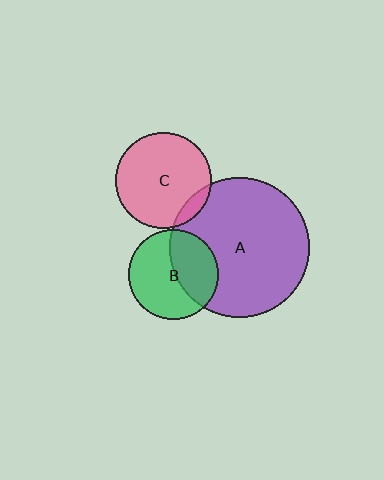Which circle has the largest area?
Circle A (purple).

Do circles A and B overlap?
Yes.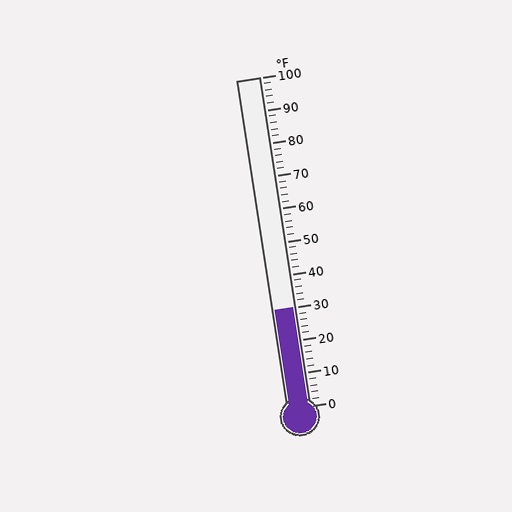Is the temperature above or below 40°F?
The temperature is below 40°F.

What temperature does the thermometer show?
The thermometer shows approximately 30°F.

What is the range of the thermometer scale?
The thermometer scale ranges from 0°F to 100°F.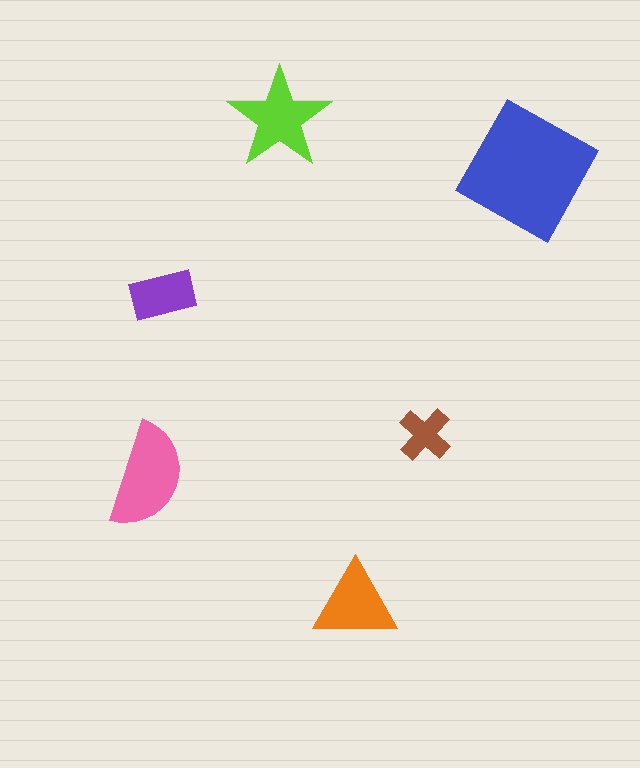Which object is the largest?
The blue square.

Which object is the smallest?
The brown cross.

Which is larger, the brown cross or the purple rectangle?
The purple rectangle.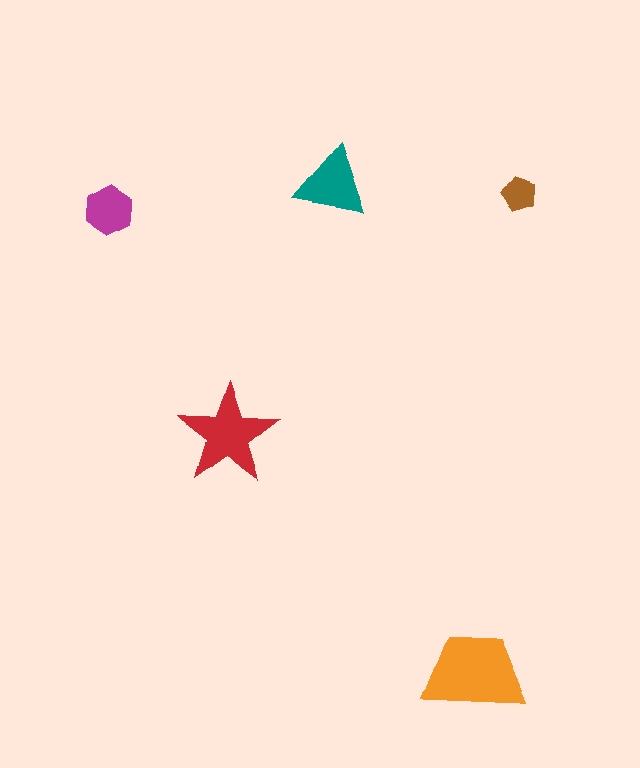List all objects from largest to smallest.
The orange trapezoid, the red star, the teal triangle, the magenta hexagon, the brown pentagon.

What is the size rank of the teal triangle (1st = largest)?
3rd.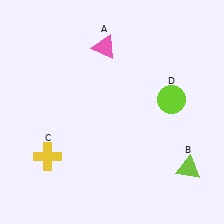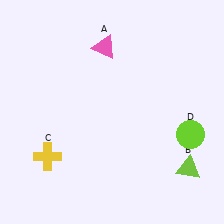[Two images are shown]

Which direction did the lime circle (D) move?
The lime circle (D) moved down.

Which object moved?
The lime circle (D) moved down.